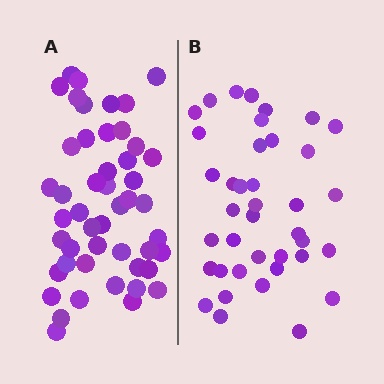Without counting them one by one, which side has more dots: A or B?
Region A (the left region) has more dots.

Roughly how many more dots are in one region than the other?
Region A has roughly 8 or so more dots than region B.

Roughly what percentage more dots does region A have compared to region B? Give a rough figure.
About 25% more.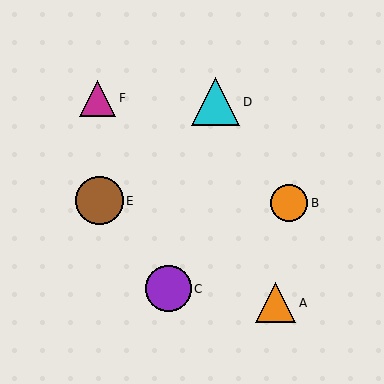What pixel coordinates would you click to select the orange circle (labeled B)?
Click at (289, 203) to select the orange circle B.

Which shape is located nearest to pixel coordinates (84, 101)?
The magenta triangle (labeled F) at (97, 98) is nearest to that location.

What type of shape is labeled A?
Shape A is an orange triangle.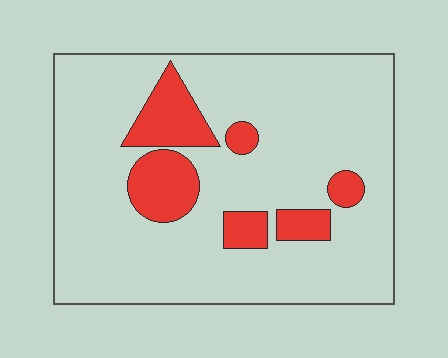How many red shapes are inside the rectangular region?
6.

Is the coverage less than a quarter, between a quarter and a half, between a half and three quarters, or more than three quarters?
Less than a quarter.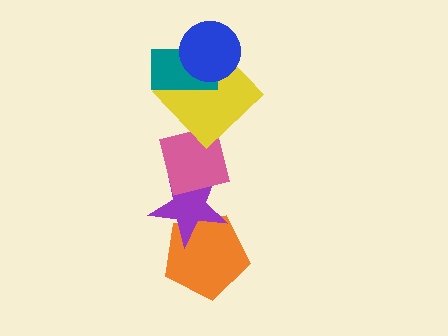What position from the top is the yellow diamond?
The yellow diamond is 3rd from the top.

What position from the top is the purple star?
The purple star is 5th from the top.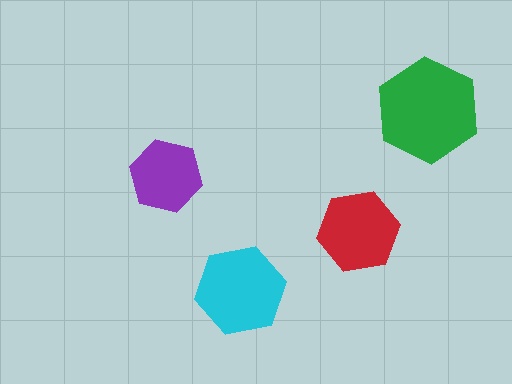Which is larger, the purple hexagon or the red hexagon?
The red one.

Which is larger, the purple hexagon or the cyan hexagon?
The cyan one.